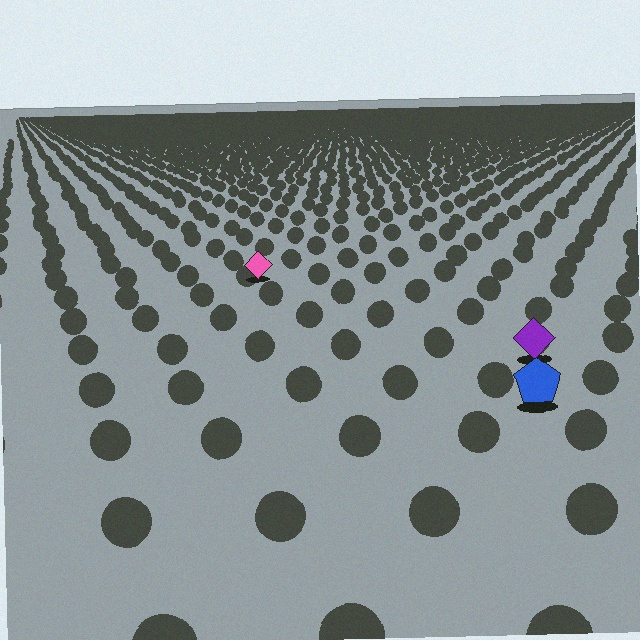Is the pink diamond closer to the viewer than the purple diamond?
No. The purple diamond is closer — you can tell from the texture gradient: the ground texture is coarser near it.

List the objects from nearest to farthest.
From nearest to farthest: the blue pentagon, the purple diamond, the pink diamond.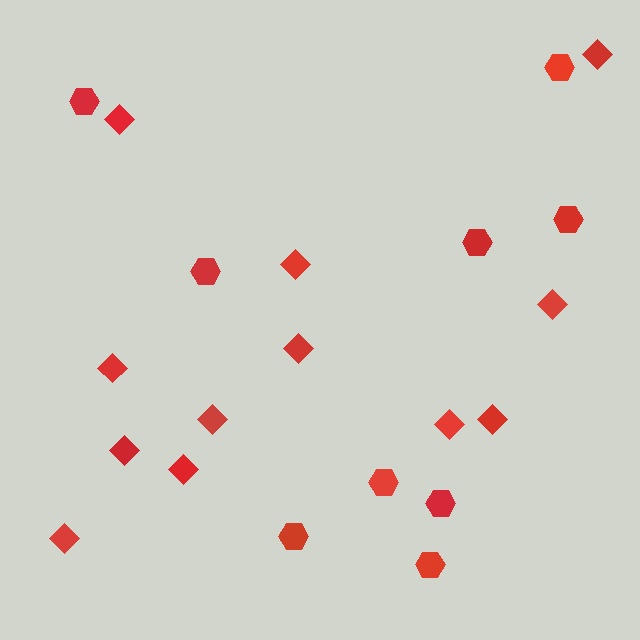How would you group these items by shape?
There are 2 groups: one group of diamonds (12) and one group of hexagons (9).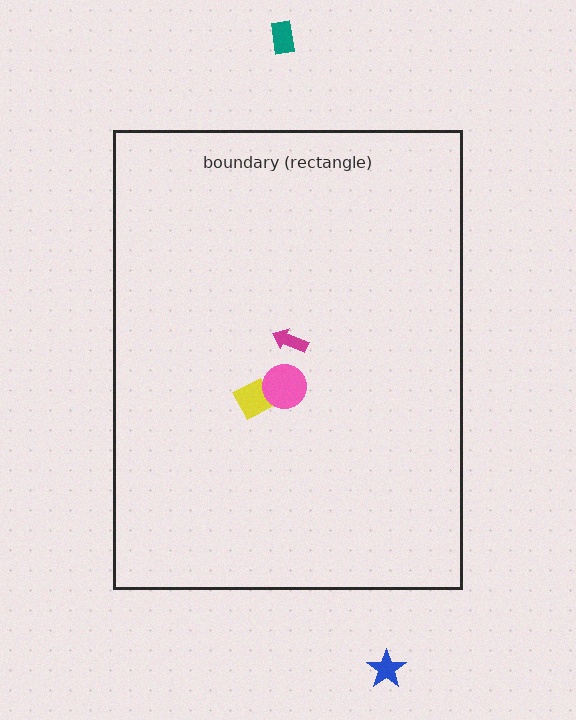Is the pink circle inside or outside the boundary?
Inside.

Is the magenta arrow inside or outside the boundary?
Inside.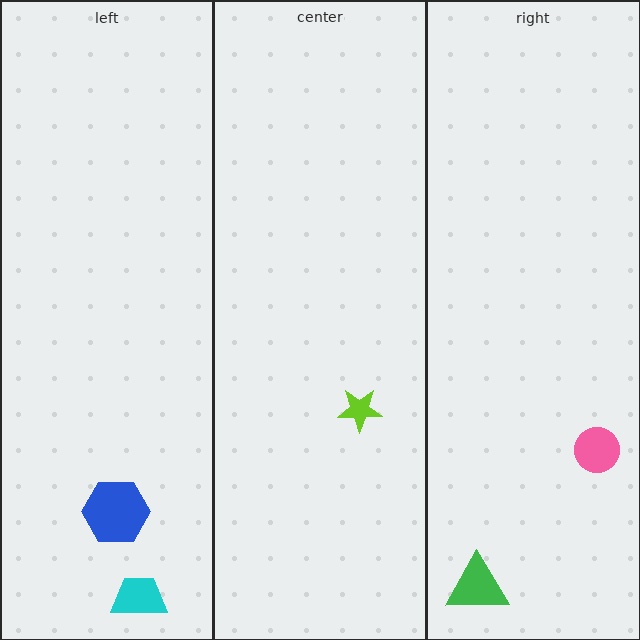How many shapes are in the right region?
2.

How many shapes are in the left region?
2.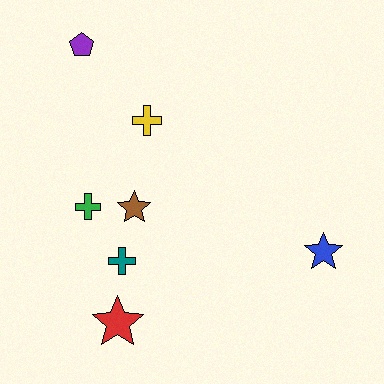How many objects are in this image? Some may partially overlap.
There are 7 objects.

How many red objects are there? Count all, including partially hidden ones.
There is 1 red object.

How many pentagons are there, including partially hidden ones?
There is 1 pentagon.